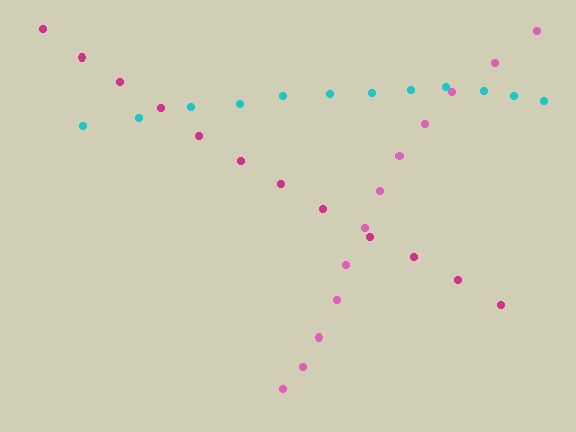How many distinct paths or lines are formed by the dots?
There are 3 distinct paths.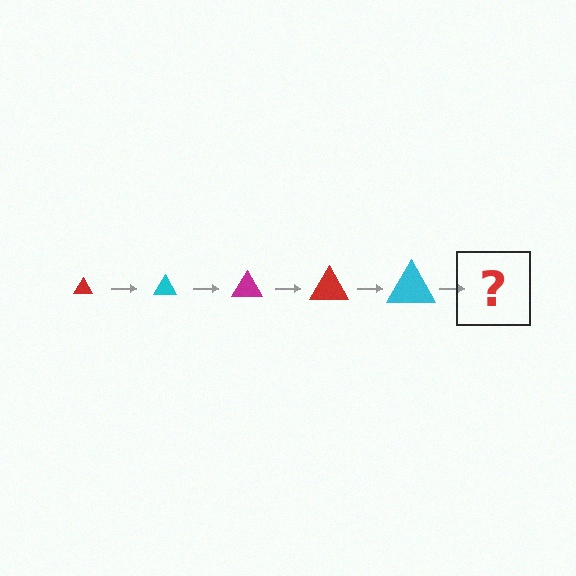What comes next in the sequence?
The next element should be a magenta triangle, larger than the previous one.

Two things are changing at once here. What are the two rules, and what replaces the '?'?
The two rules are that the triangle grows larger each step and the color cycles through red, cyan, and magenta. The '?' should be a magenta triangle, larger than the previous one.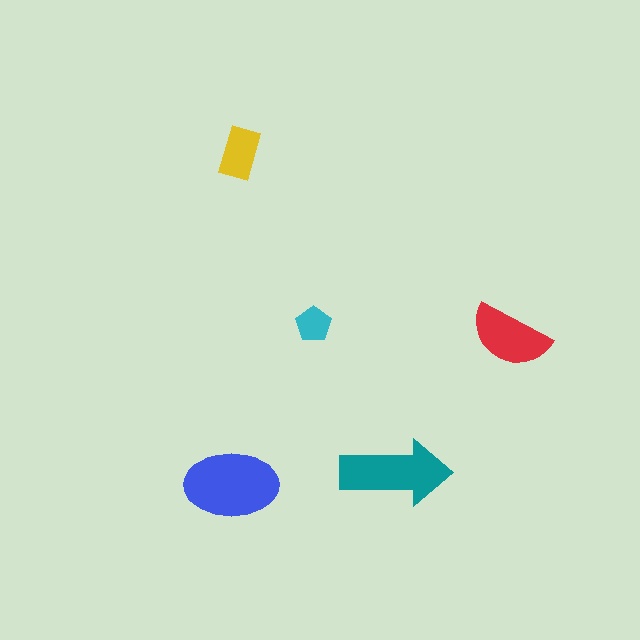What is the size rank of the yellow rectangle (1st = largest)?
4th.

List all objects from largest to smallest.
The blue ellipse, the teal arrow, the red semicircle, the yellow rectangle, the cyan pentagon.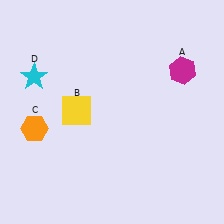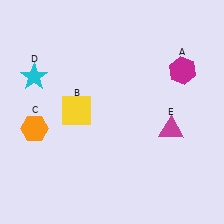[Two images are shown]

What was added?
A magenta triangle (E) was added in Image 2.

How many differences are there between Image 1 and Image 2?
There is 1 difference between the two images.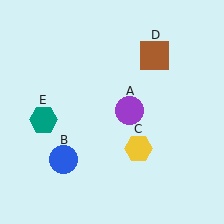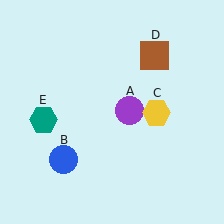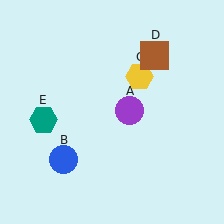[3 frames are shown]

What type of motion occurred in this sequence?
The yellow hexagon (object C) rotated counterclockwise around the center of the scene.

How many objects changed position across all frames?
1 object changed position: yellow hexagon (object C).